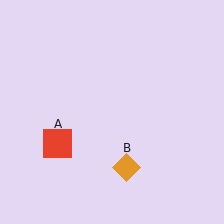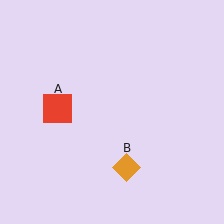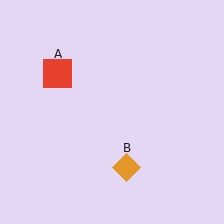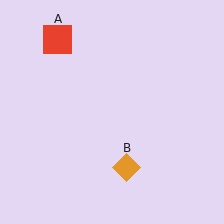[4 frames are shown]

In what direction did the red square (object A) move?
The red square (object A) moved up.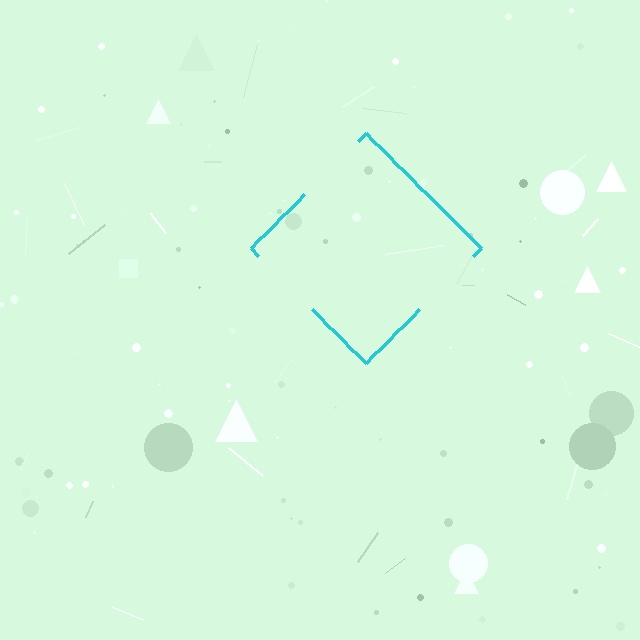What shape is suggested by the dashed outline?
The dashed outline suggests a diamond.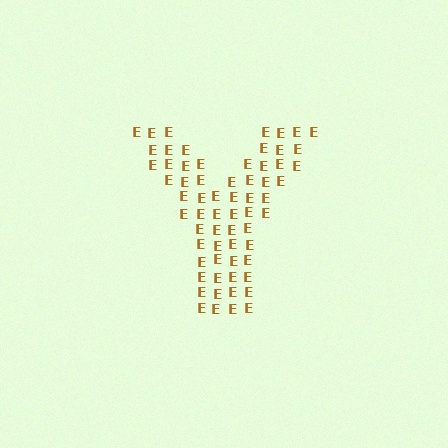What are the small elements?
The small elements are letter E's.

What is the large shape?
The large shape is the letter Y.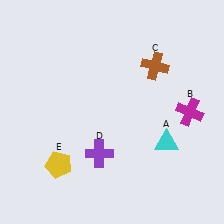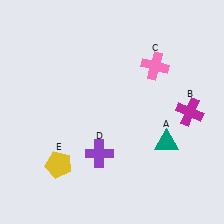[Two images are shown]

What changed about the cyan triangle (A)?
In Image 1, A is cyan. In Image 2, it changed to teal.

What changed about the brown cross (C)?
In Image 1, C is brown. In Image 2, it changed to pink.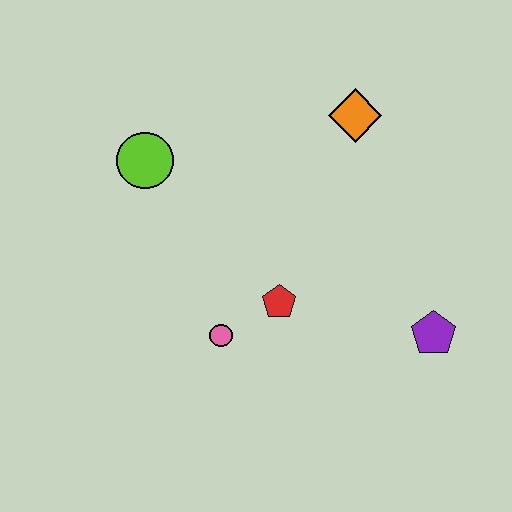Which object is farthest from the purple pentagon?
The lime circle is farthest from the purple pentagon.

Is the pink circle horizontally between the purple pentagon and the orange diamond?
No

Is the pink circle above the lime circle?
No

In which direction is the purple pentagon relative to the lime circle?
The purple pentagon is to the right of the lime circle.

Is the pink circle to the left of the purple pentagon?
Yes